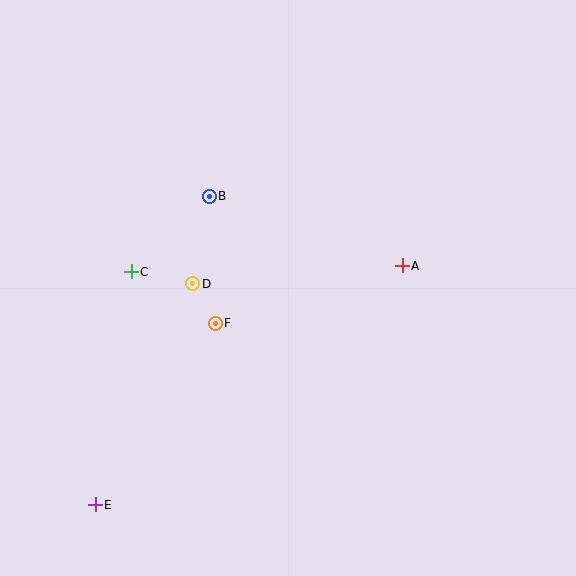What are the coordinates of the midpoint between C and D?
The midpoint between C and D is at (162, 278).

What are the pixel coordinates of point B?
Point B is at (209, 196).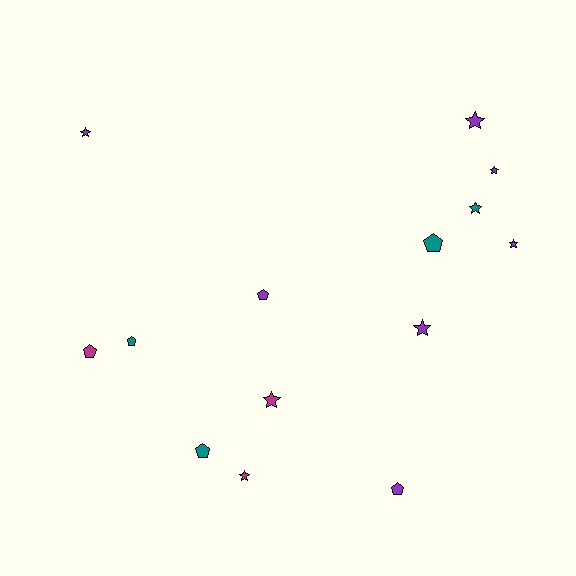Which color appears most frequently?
Purple, with 7 objects.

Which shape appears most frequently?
Star, with 8 objects.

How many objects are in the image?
There are 14 objects.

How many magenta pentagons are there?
There is 1 magenta pentagon.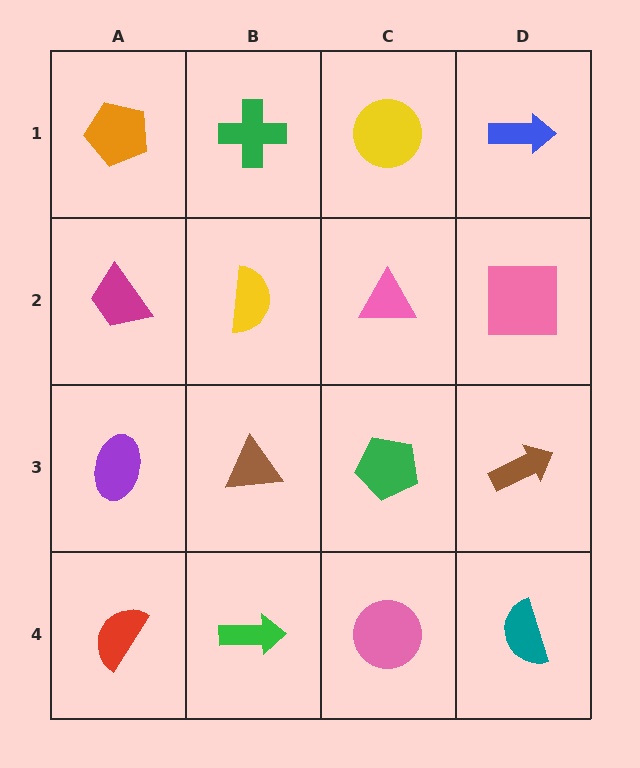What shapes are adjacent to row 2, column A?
An orange pentagon (row 1, column A), a purple ellipse (row 3, column A), a yellow semicircle (row 2, column B).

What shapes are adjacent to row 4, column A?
A purple ellipse (row 3, column A), a green arrow (row 4, column B).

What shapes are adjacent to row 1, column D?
A pink square (row 2, column D), a yellow circle (row 1, column C).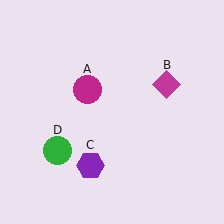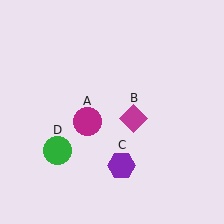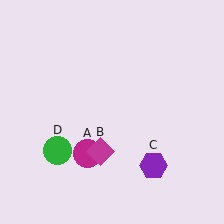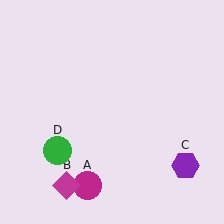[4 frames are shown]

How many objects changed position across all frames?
3 objects changed position: magenta circle (object A), magenta diamond (object B), purple hexagon (object C).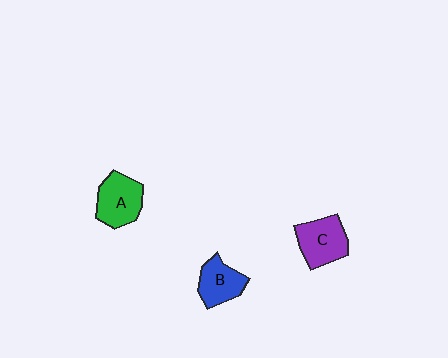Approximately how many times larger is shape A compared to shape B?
Approximately 1.2 times.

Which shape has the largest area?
Shape A (green).